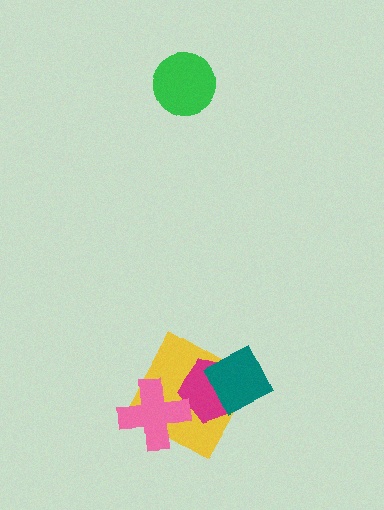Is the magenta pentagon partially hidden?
Yes, it is partially covered by another shape.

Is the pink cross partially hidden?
No, no other shape covers it.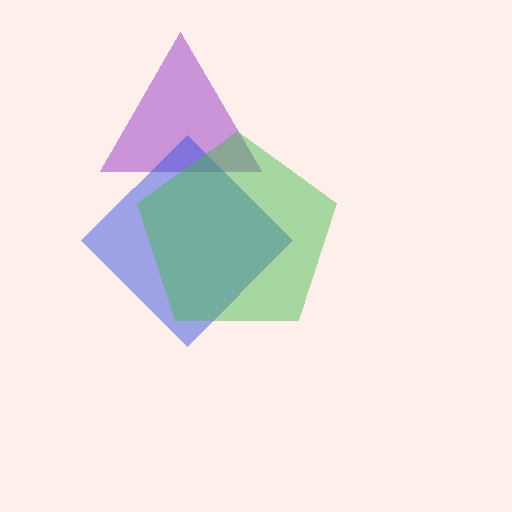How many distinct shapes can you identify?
There are 3 distinct shapes: a purple triangle, a blue diamond, a green pentagon.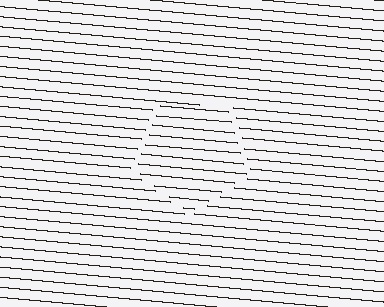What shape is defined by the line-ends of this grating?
An illusory pentagon. The interior of the shape contains the same grating, shifted by half a period — the contour is defined by the phase discontinuity where line-ends from the inner and outer gratings abut.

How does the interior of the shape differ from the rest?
The interior of the shape contains the same grating, shifted by half a period — the contour is defined by the phase discontinuity where line-ends from the inner and outer gratings abut.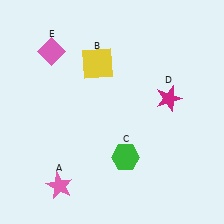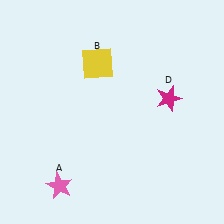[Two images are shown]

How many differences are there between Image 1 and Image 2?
There are 2 differences between the two images.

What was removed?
The pink diamond (E), the green hexagon (C) were removed in Image 2.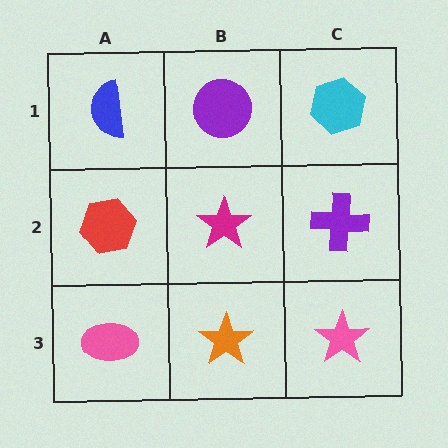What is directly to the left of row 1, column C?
A purple circle.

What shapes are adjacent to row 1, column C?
A purple cross (row 2, column C), a purple circle (row 1, column B).